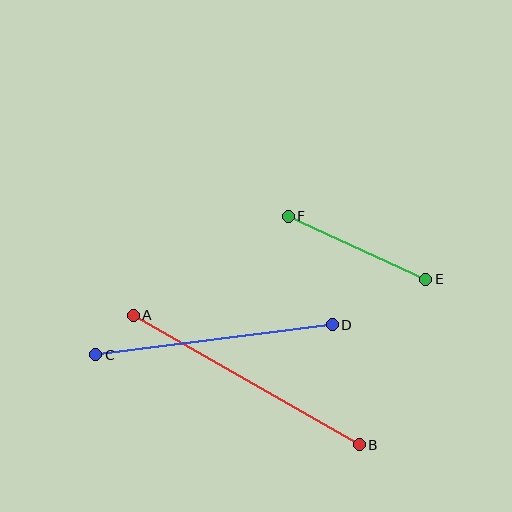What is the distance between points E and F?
The distance is approximately 151 pixels.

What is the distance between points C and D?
The distance is approximately 238 pixels.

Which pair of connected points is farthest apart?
Points A and B are farthest apart.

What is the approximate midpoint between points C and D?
The midpoint is at approximately (214, 340) pixels.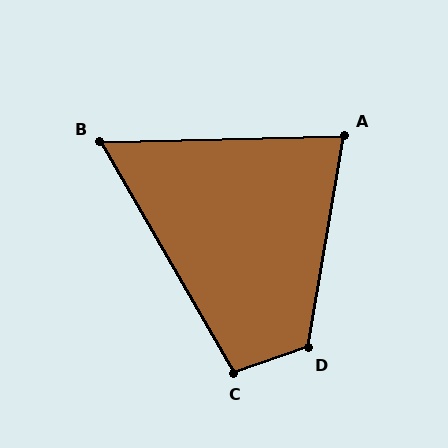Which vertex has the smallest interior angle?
B, at approximately 61 degrees.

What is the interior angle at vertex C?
Approximately 101 degrees (obtuse).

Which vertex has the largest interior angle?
D, at approximately 119 degrees.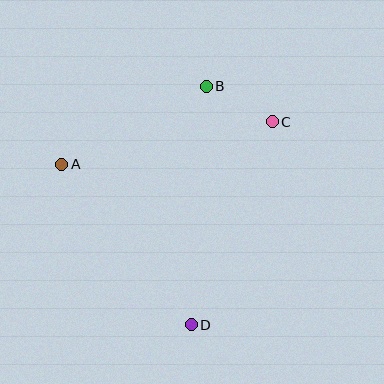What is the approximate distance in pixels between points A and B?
The distance between A and B is approximately 164 pixels.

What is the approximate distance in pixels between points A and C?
The distance between A and C is approximately 215 pixels.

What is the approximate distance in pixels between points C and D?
The distance between C and D is approximately 218 pixels.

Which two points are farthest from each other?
Points B and D are farthest from each other.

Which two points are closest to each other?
Points B and C are closest to each other.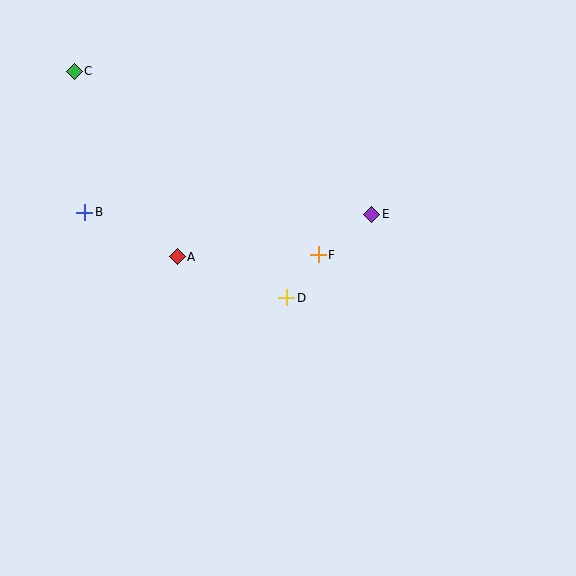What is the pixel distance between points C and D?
The distance between C and D is 311 pixels.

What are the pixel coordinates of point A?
Point A is at (177, 257).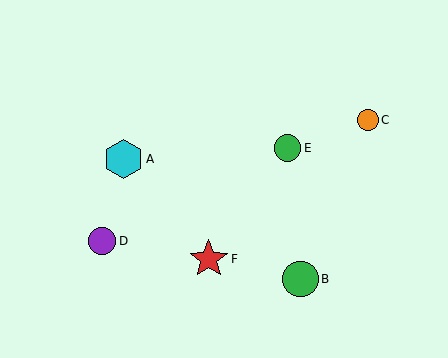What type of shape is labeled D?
Shape D is a purple circle.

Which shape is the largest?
The red star (labeled F) is the largest.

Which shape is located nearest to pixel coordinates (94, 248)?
The purple circle (labeled D) at (102, 241) is nearest to that location.